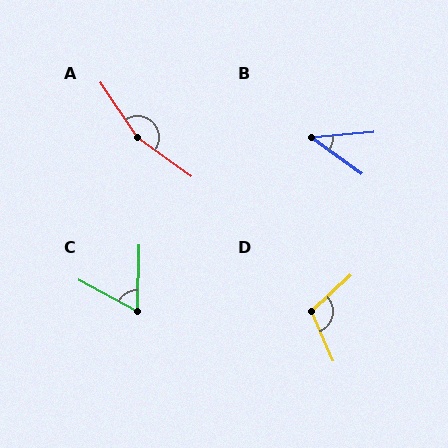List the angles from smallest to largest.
B (41°), C (63°), D (109°), A (160°).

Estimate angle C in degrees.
Approximately 63 degrees.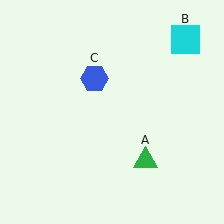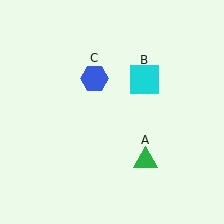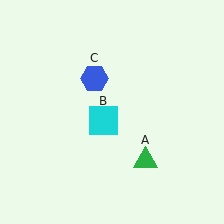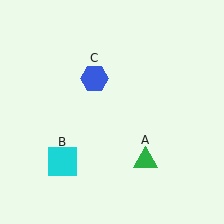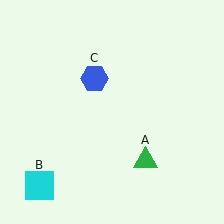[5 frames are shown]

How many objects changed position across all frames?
1 object changed position: cyan square (object B).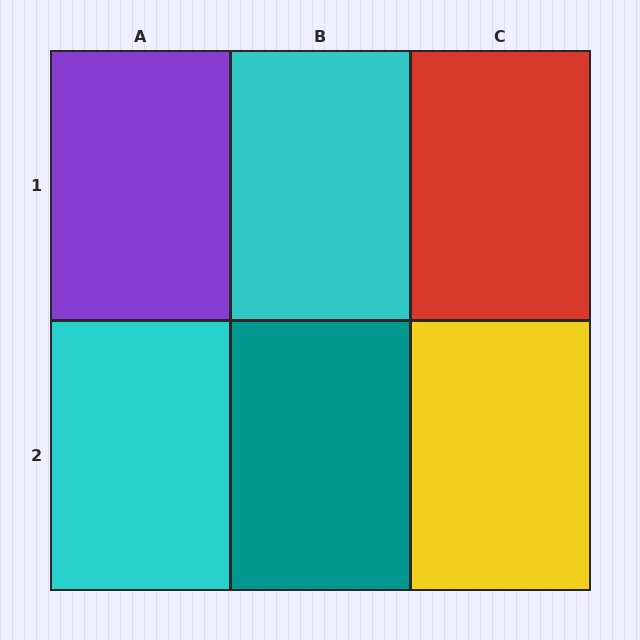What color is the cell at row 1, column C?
Red.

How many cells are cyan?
2 cells are cyan.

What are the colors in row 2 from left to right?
Cyan, teal, yellow.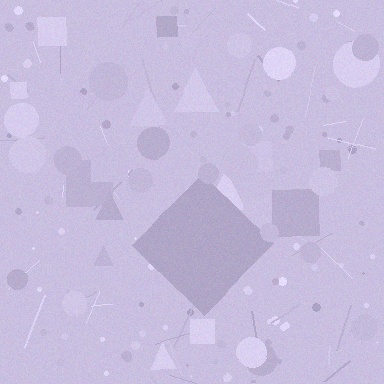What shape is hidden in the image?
A diamond is hidden in the image.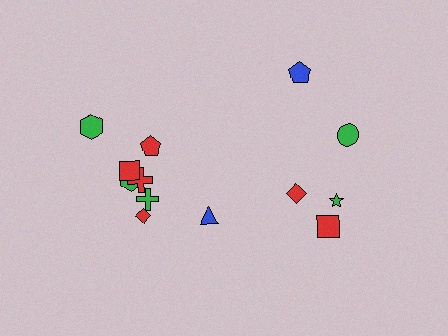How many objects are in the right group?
There are 5 objects.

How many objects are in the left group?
There are 8 objects.